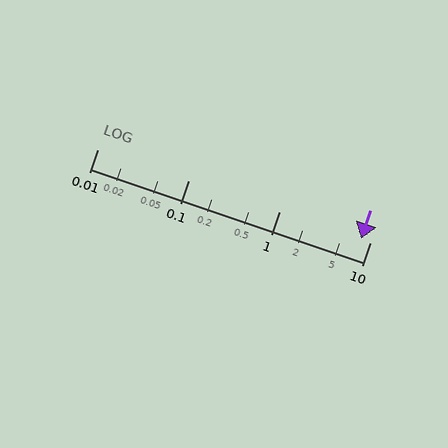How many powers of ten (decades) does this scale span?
The scale spans 3 decades, from 0.01 to 10.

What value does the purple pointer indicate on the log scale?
The pointer indicates approximately 7.9.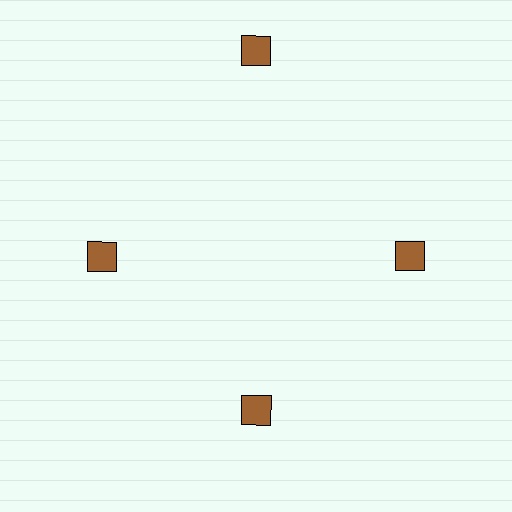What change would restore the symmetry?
The symmetry would be restored by moving it inward, back onto the ring so that all 4 diamonds sit at equal angles and equal distance from the center.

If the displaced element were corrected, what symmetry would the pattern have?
It would have 4-fold rotational symmetry — the pattern would map onto itself every 90 degrees.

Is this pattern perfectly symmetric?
No. The 4 brown diamonds are arranged in a ring, but one element near the 12 o'clock position is pushed outward from the center, breaking the 4-fold rotational symmetry.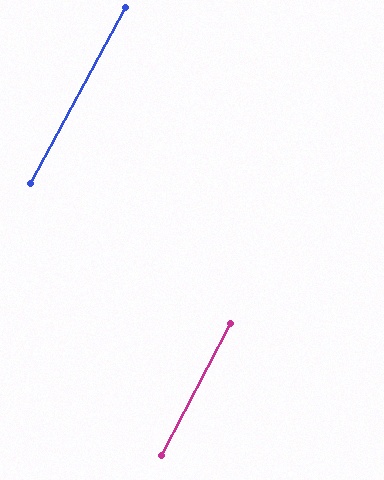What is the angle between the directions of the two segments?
Approximately 1 degree.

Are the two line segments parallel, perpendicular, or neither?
Parallel — their directions differ by only 0.5°.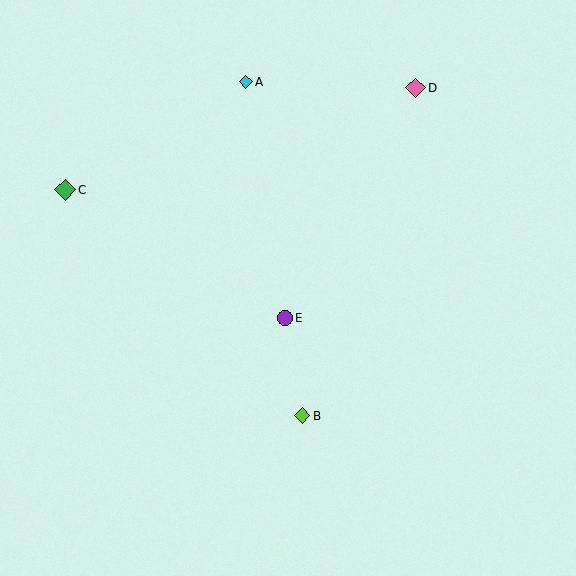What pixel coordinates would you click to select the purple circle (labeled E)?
Click at (285, 318) to select the purple circle E.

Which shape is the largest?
The green diamond (labeled C) is the largest.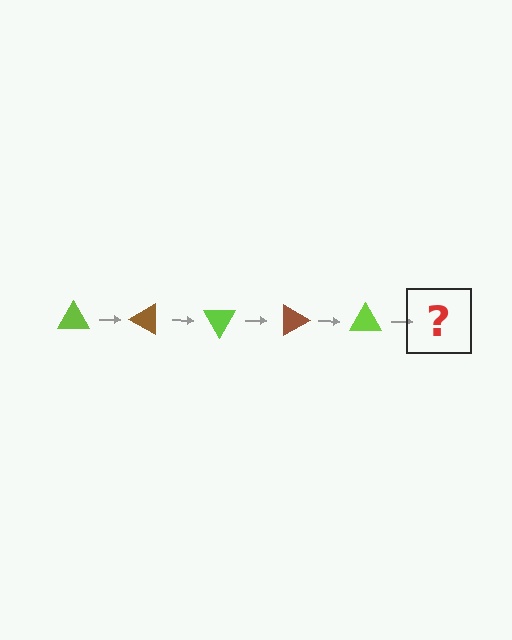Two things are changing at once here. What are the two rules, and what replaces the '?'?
The two rules are that it rotates 30 degrees each step and the color cycles through lime and brown. The '?' should be a brown triangle, rotated 150 degrees from the start.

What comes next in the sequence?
The next element should be a brown triangle, rotated 150 degrees from the start.